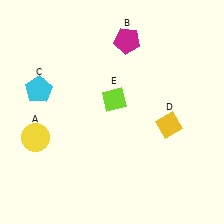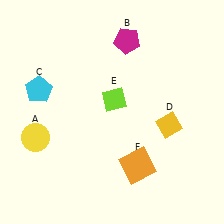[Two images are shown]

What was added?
An orange square (F) was added in Image 2.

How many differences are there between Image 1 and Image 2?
There is 1 difference between the two images.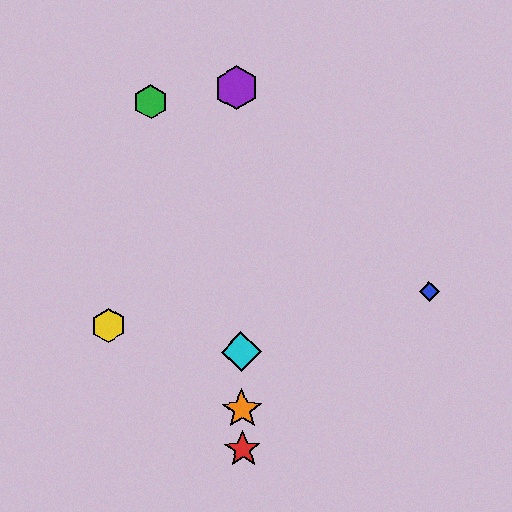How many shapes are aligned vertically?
4 shapes (the red star, the purple hexagon, the orange star, the cyan diamond) are aligned vertically.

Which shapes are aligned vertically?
The red star, the purple hexagon, the orange star, the cyan diamond are aligned vertically.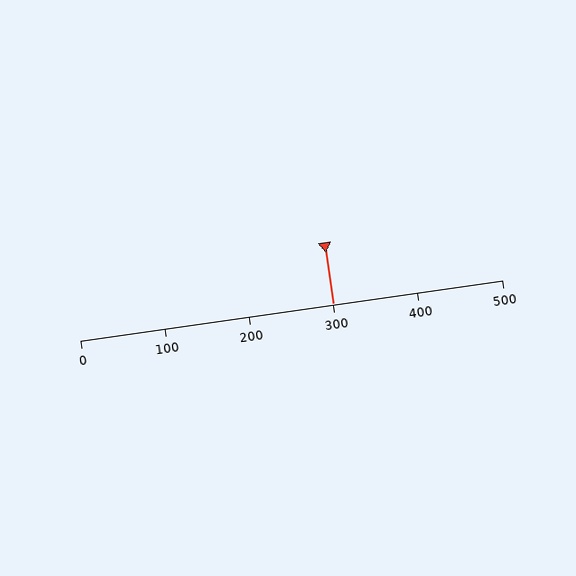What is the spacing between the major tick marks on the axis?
The major ticks are spaced 100 apart.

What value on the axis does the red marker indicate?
The marker indicates approximately 300.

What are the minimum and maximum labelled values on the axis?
The axis runs from 0 to 500.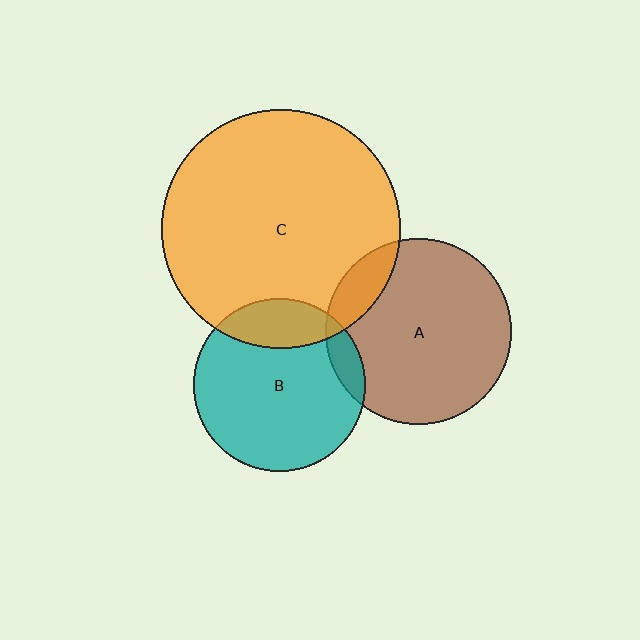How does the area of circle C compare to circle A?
Approximately 1.6 times.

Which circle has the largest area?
Circle C (orange).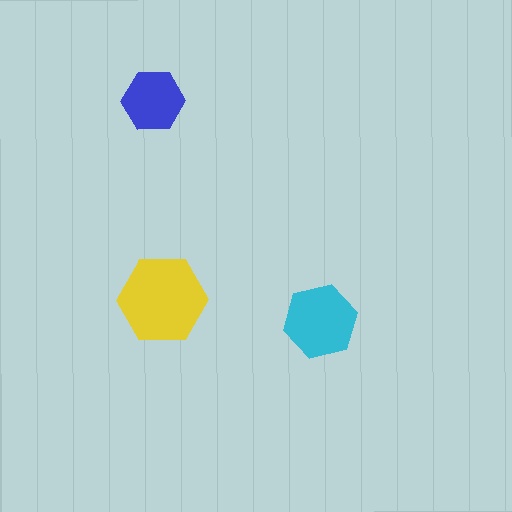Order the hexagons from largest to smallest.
the yellow one, the cyan one, the blue one.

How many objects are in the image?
There are 3 objects in the image.